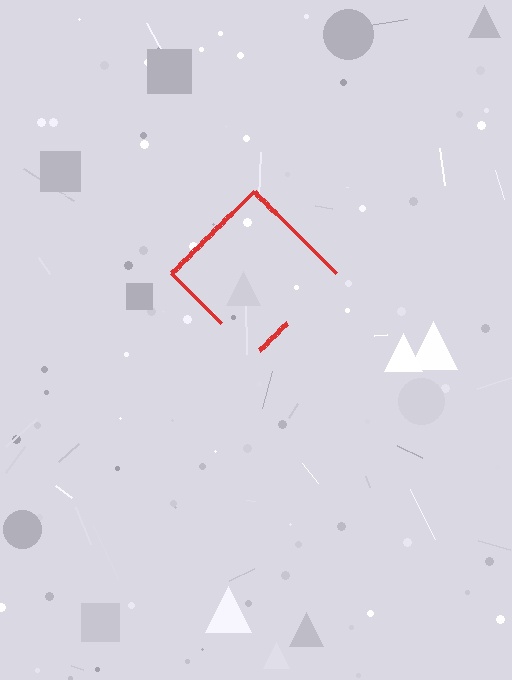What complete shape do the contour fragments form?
The contour fragments form a diamond.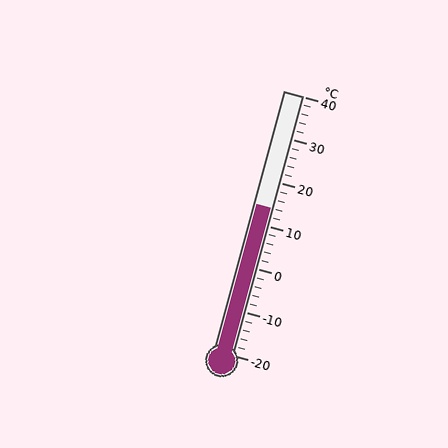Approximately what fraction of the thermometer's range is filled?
The thermometer is filled to approximately 55% of its range.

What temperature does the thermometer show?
The thermometer shows approximately 14°C.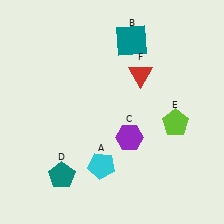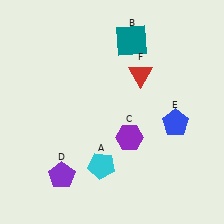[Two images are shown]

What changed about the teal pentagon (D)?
In Image 1, D is teal. In Image 2, it changed to purple.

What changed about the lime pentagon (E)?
In Image 1, E is lime. In Image 2, it changed to blue.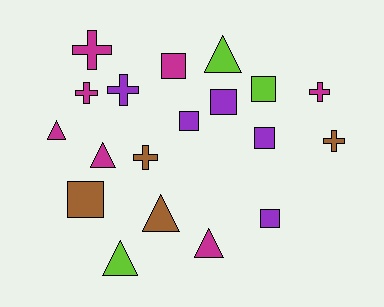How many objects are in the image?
There are 19 objects.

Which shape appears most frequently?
Square, with 7 objects.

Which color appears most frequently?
Magenta, with 7 objects.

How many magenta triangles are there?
There are 3 magenta triangles.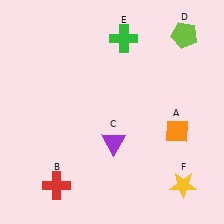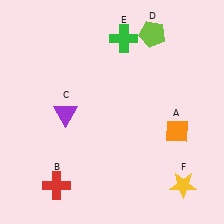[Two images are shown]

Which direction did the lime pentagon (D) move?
The lime pentagon (D) moved left.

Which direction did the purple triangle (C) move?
The purple triangle (C) moved left.